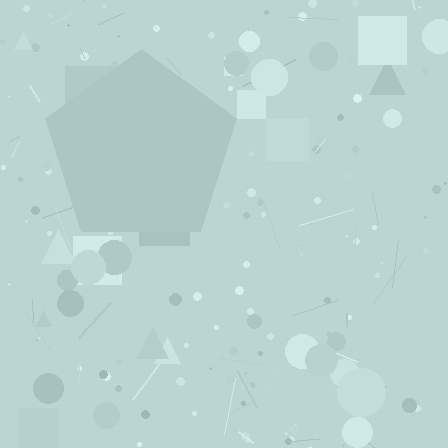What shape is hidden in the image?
A pentagon is hidden in the image.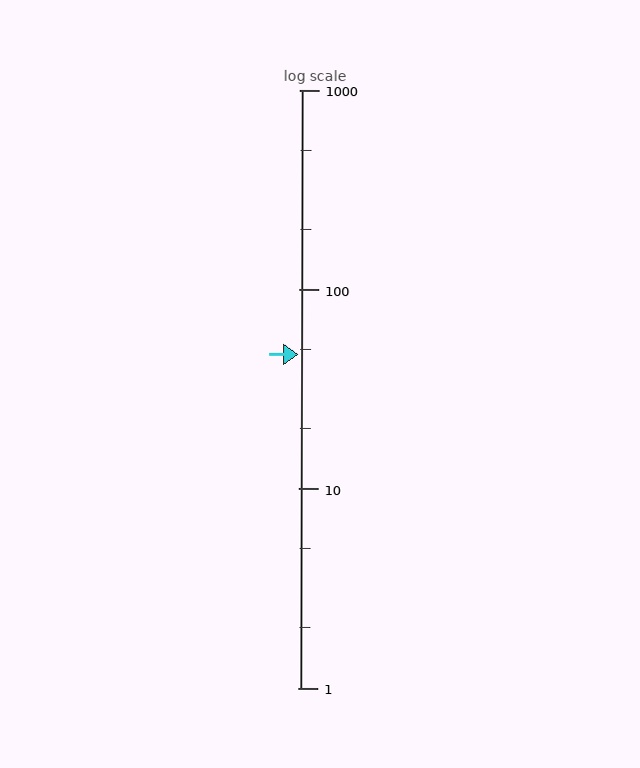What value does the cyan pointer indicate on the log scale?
The pointer indicates approximately 47.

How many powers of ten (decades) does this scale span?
The scale spans 3 decades, from 1 to 1000.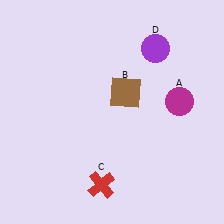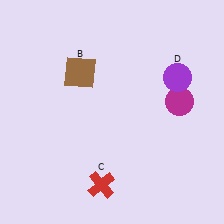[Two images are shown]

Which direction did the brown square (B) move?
The brown square (B) moved left.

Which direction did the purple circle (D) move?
The purple circle (D) moved down.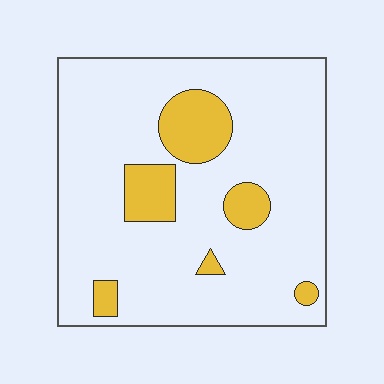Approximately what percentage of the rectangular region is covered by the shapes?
Approximately 15%.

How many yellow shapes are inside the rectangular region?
6.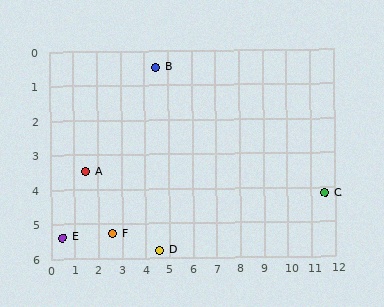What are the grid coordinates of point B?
Point B is at approximately (4.5, 0.5).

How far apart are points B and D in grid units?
Points B and D are about 5.3 grid units apart.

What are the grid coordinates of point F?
Point F is at approximately (2.6, 5.3).